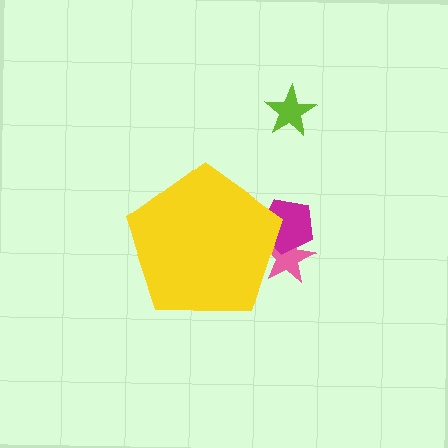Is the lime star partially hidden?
No, the lime star is fully visible.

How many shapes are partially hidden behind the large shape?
2 shapes are partially hidden.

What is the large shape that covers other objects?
A yellow pentagon.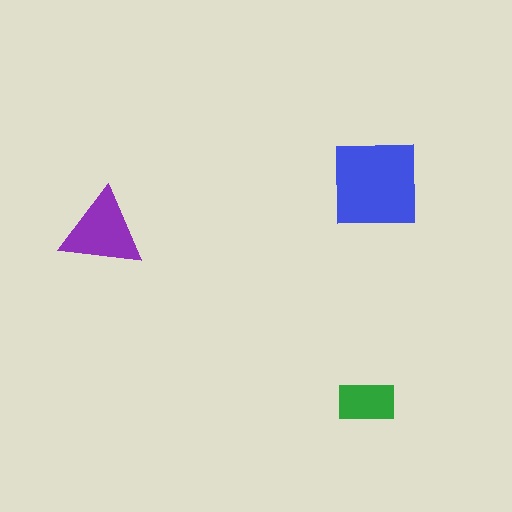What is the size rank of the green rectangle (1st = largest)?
3rd.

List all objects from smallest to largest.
The green rectangle, the purple triangle, the blue square.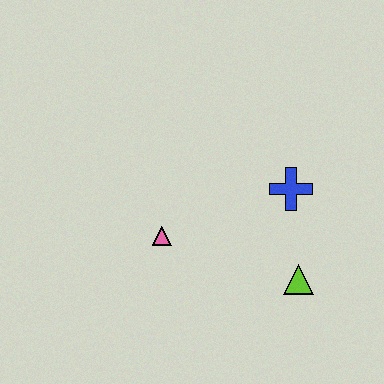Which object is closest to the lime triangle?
The blue cross is closest to the lime triangle.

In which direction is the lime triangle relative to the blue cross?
The lime triangle is below the blue cross.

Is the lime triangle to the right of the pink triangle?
Yes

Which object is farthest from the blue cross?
The pink triangle is farthest from the blue cross.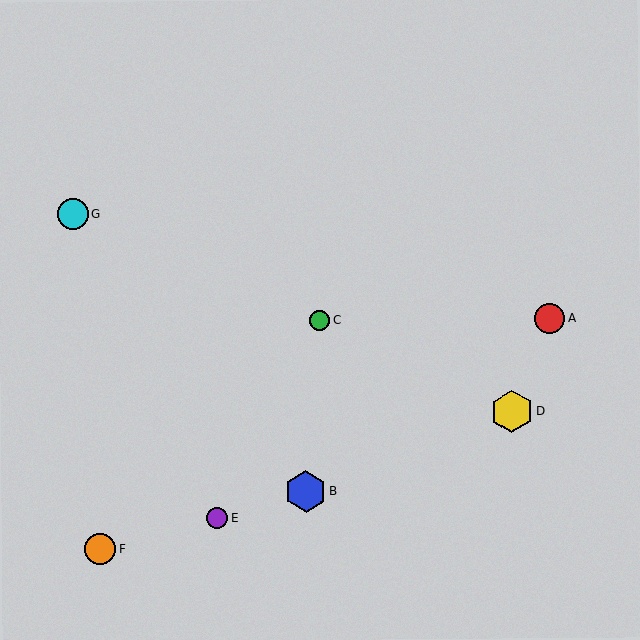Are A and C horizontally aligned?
Yes, both are at y≈319.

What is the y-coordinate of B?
Object B is at y≈492.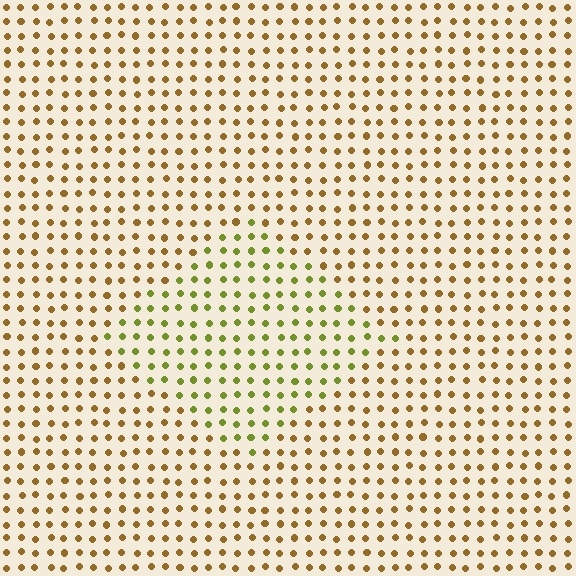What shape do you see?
I see a diamond.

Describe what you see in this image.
The image is filled with small brown elements in a uniform arrangement. A diamond-shaped region is visible where the elements are tinted to a slightly different hue, forming a subtle color boundary.